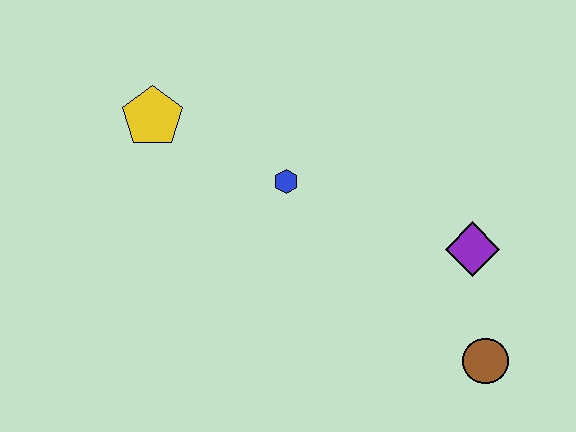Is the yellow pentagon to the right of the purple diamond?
No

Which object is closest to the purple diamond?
The brown circle is closest to the purple diamond.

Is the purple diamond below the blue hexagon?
Yes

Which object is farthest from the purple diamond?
The yellow pentagon is farthest from the purple diamond.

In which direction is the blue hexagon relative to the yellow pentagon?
The blue hexagon is to the right of the yellow pentagon.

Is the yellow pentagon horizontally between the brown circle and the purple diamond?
No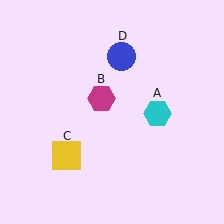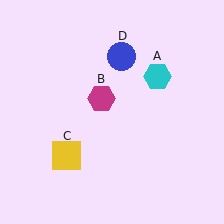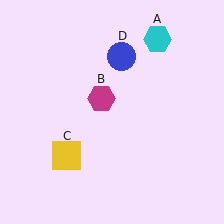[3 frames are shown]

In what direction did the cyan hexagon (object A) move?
The cyan hexagon (object A) moved up.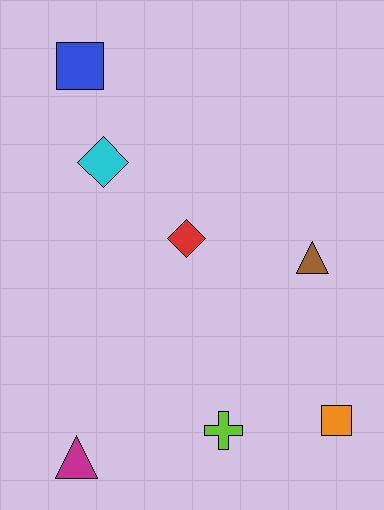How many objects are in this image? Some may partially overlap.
There are 7 objects.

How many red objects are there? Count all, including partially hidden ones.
There is 1 red object.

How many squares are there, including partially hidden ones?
There are 2 squares.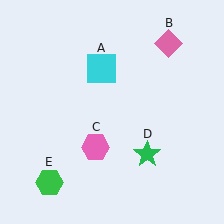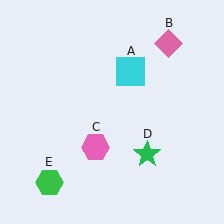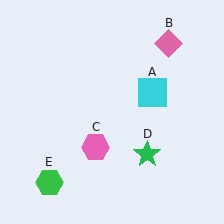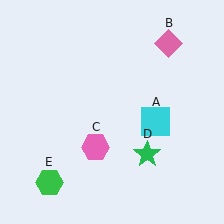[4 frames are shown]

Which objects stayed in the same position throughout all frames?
Pink diamond (object B) and pink hexagon (object C) and green star (object D) and green hexagon (object E) remained stationary.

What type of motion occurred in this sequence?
The cyan square (object A) rotated clockwise around the center of the scene.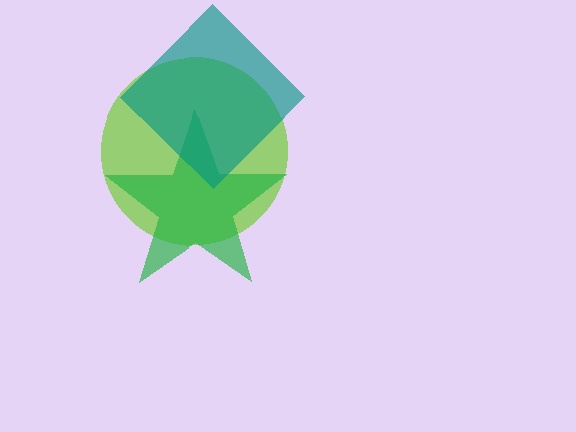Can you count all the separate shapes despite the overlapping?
Yes, there are 3 separate shapes.